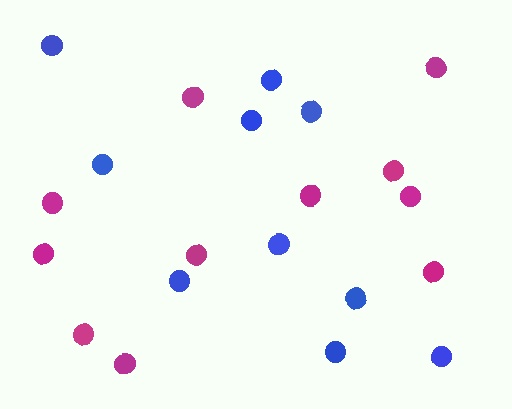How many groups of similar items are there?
There are 2 groups: one group of blue circles (10) and one group of magenta circles (11).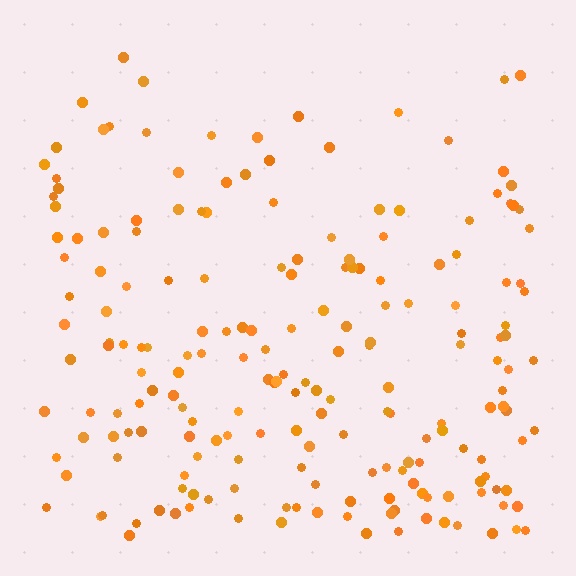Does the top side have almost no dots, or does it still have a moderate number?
Still a moderate number, just noticeably fewer than the bottom.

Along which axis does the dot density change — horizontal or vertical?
Vertical.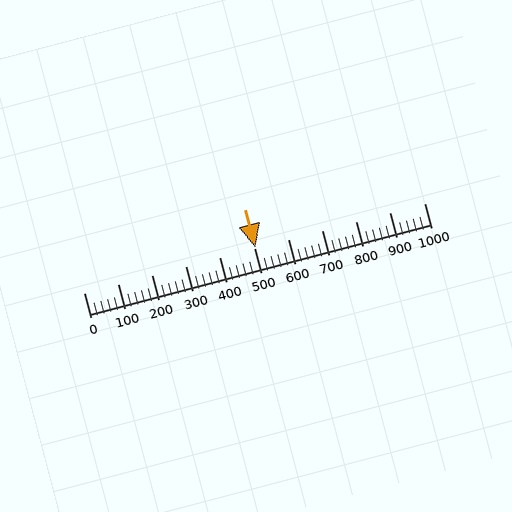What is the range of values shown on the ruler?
The ruler shows values from 0 to 1000.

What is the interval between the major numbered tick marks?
The major tick marks are spaced 100 units apart.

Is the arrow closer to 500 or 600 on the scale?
The arrow is closer to 500.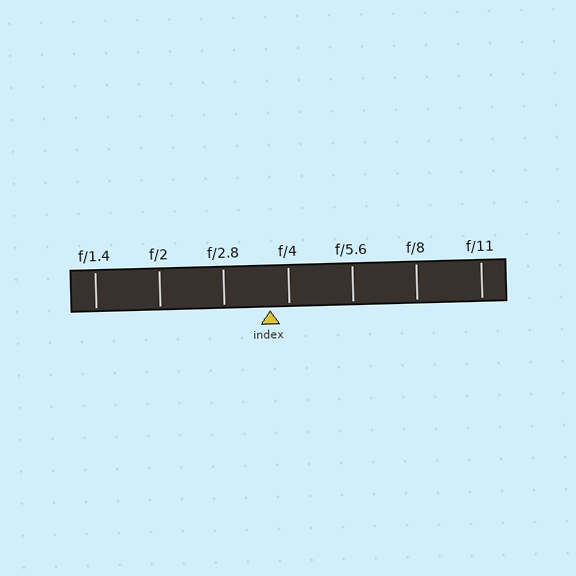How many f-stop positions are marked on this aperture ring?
There are 7 f-stop positions marked.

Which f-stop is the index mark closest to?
The index mark is closest to f/4.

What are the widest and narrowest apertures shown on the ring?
The widest aperture shown is f/1.4 and the narrowest is f/11.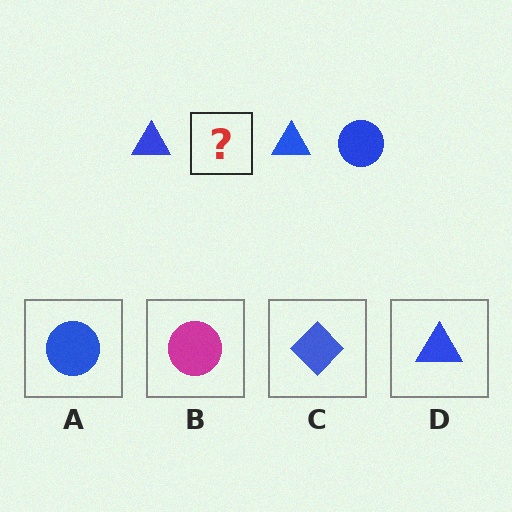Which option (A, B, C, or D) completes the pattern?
A.